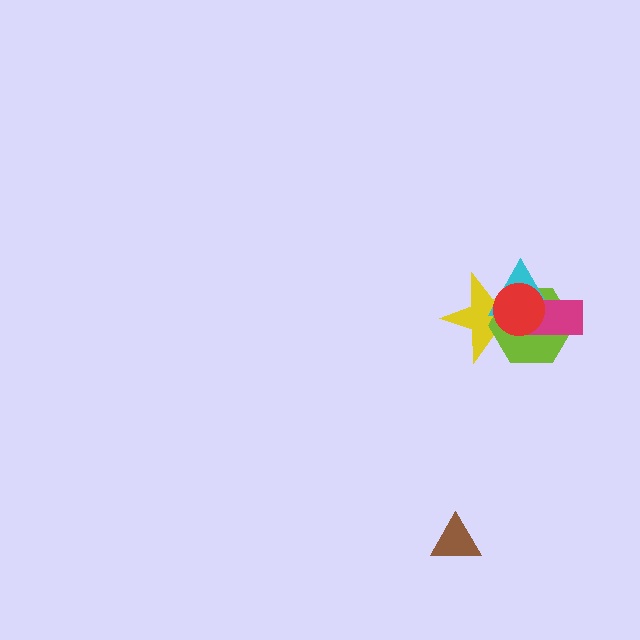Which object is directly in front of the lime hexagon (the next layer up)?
The cyan triangle is directly in front of the lime hexagon.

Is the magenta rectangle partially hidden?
Yes, it is partially covered by another shape.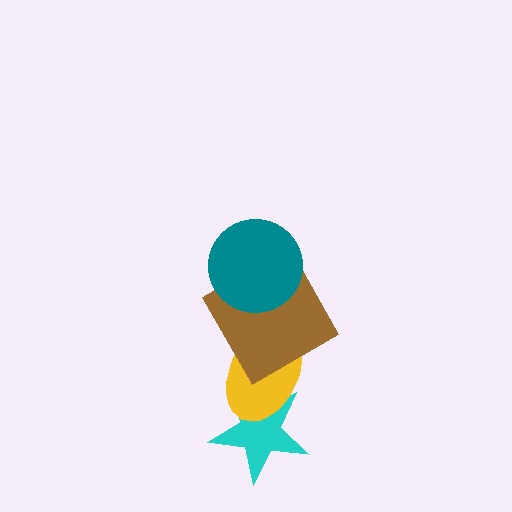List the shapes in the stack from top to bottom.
From top to bottom: the teal circle, the brown square, the yellow ellipse, the cyan star.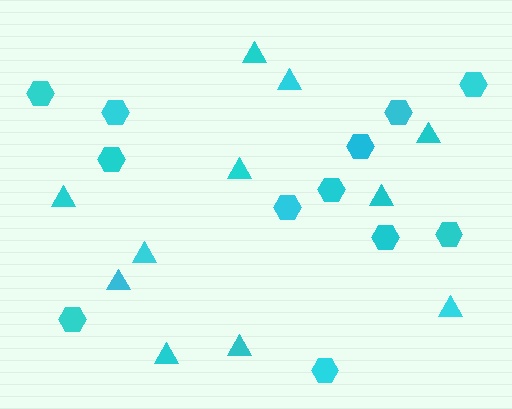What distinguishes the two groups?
There are 2 groups: one group of triangles (11) and one group of hexagons (12).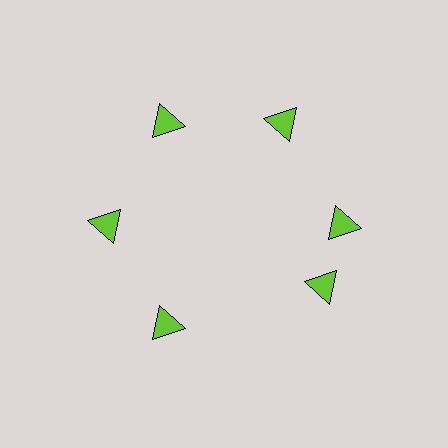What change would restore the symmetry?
The symmetry would be restored by rotating it back into even spacing with its neighbors so that all 6 triangles sit at equal angles and equal distance from the center.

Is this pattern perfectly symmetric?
No. The 6 lime triangles are arranged in a ring, but one element near the 5 o'clock position is rotated out of alignment along the ring, breaking the 6-fold rotational symmetry.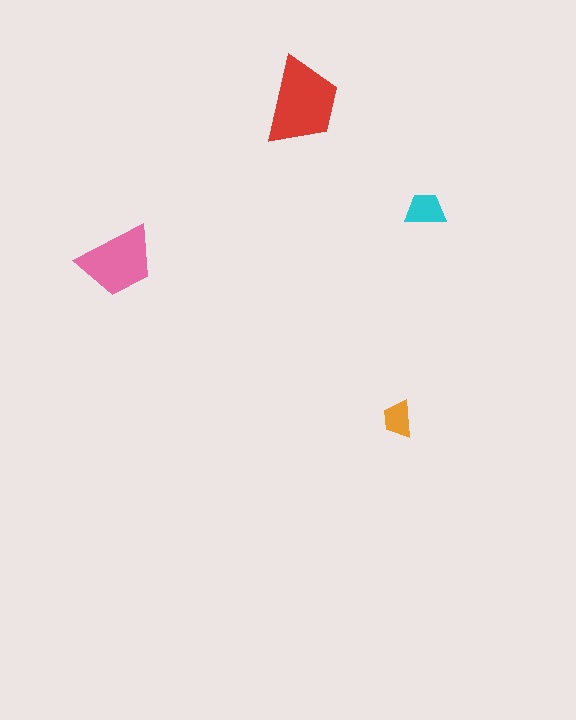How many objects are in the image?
There are 4 objects in the image.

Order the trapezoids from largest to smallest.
the red one, the pink one, the cyan one, the orange one.